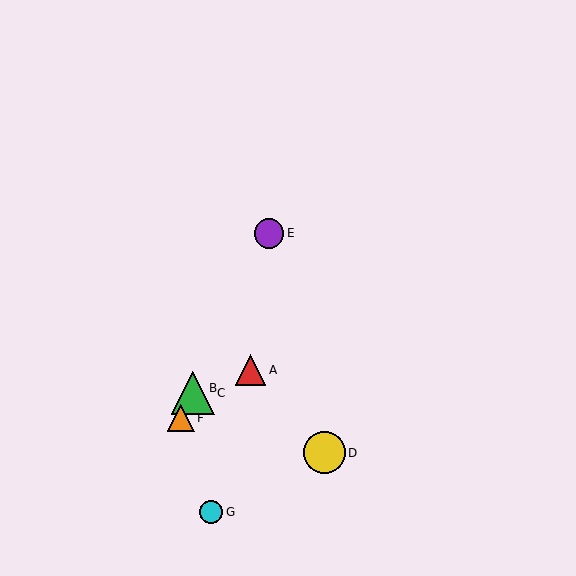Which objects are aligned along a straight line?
Objects B, C, E, F are aligned along a straight line.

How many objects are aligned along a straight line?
4 objects (B, C, E, F) are aligned along a straight line.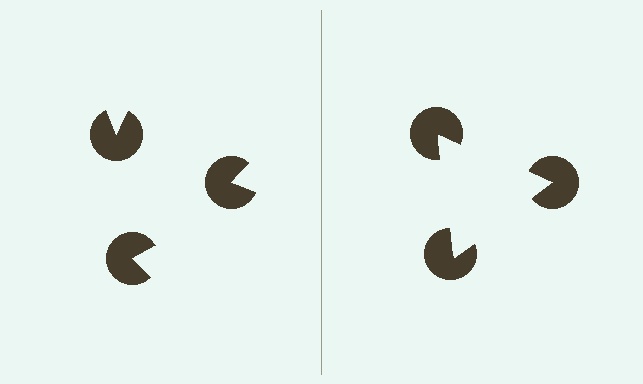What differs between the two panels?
The pac-man discs are positioned identically on both sides; only the wedge orientations differ. On the right they align to a triangle; on the left they are misaligned.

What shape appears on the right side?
An illusory triangle.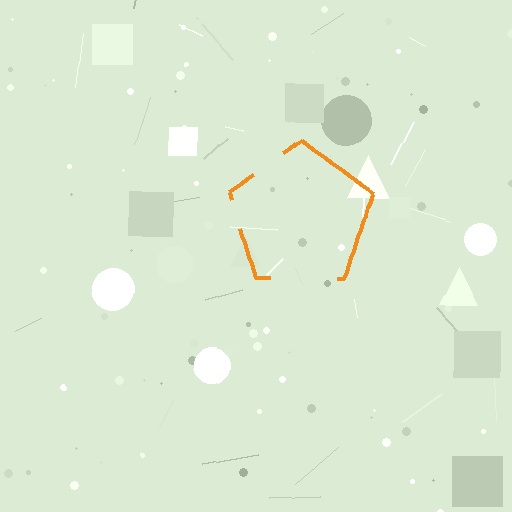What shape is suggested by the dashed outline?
The dashed outline suggests a pentagon.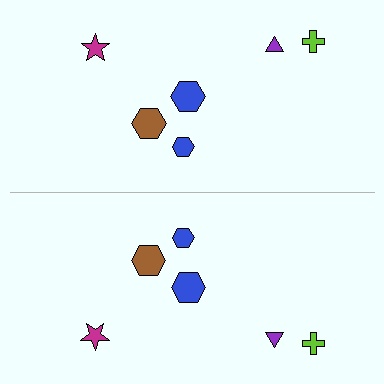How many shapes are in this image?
There are 12 shapes in this image.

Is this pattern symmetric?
Yes, this pattern has bilateral (reflection) symmetry.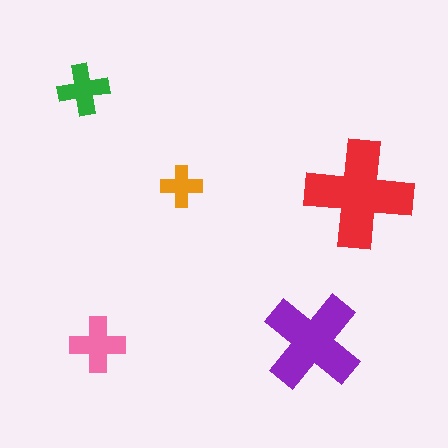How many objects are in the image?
There are 5 objects in the image.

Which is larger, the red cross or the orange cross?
The red one.